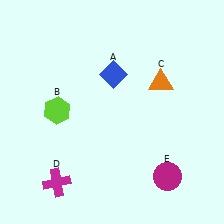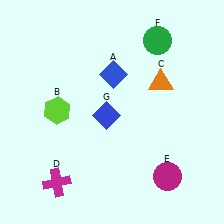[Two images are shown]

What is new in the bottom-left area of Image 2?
A blue diamond (G) was added in the bottom-left area of Image 2.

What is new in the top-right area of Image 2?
A green circle (F) was added in the top-right area of Image 2.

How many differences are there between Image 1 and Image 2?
There are 2 differences between the two images.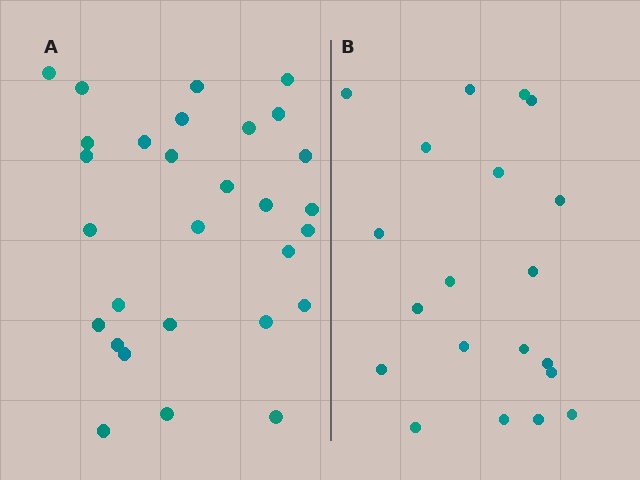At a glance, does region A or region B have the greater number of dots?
Region A (the left region) has more dots.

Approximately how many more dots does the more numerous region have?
Region A has roughly 8 or so more dots than region B.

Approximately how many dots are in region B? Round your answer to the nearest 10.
About 20 dots.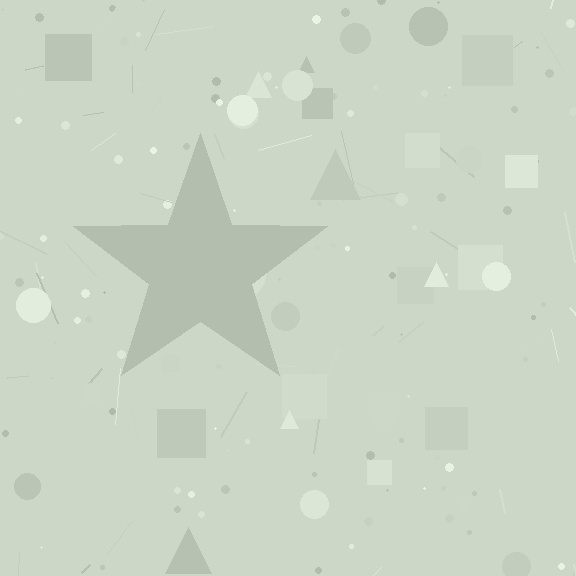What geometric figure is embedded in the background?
A star is embedded in the background.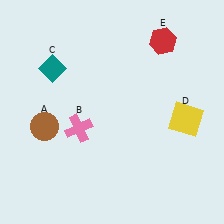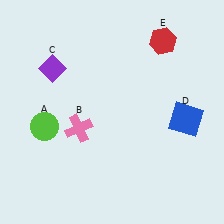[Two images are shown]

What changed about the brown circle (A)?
In Image 1, A is brown. In Image 2, it changed to lime.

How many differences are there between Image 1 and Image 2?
There are 3 differences between the two images.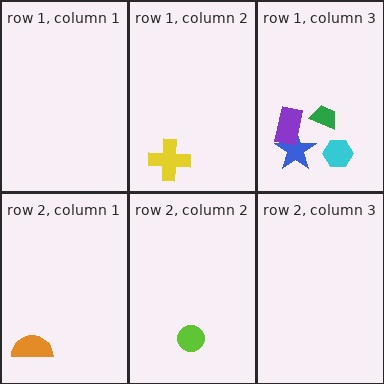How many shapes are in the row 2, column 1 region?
1.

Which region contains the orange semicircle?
The row 2, column 1 region.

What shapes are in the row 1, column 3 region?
The blue star, the cyan hexagon, the purple rectangle, the green trapezoid.